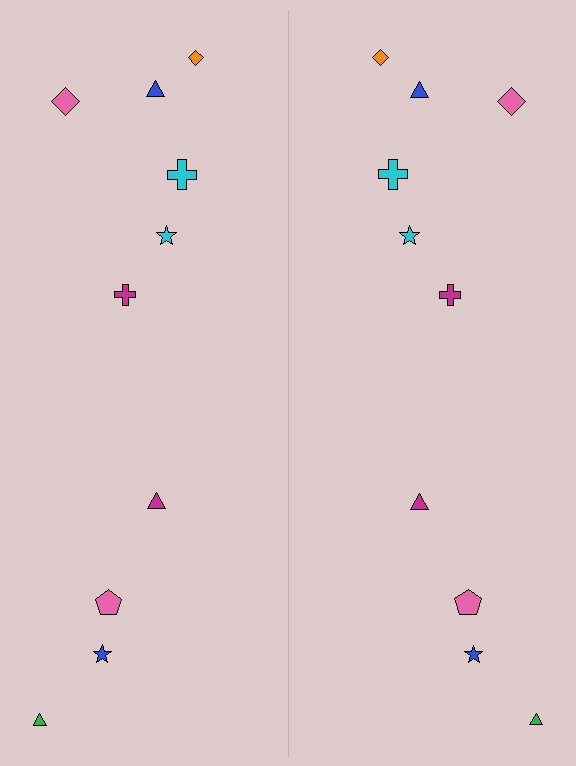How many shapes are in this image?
There are 20 shapes in this image.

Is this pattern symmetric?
Yes, this pattern has bilateral (reflection) symmetry.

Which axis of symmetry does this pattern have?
The pattern has a vertical axis of symmetry running through the center of the image.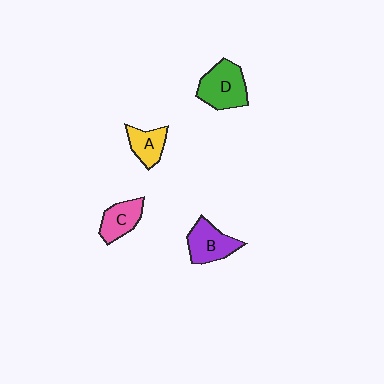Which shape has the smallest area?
Shape A (yellow).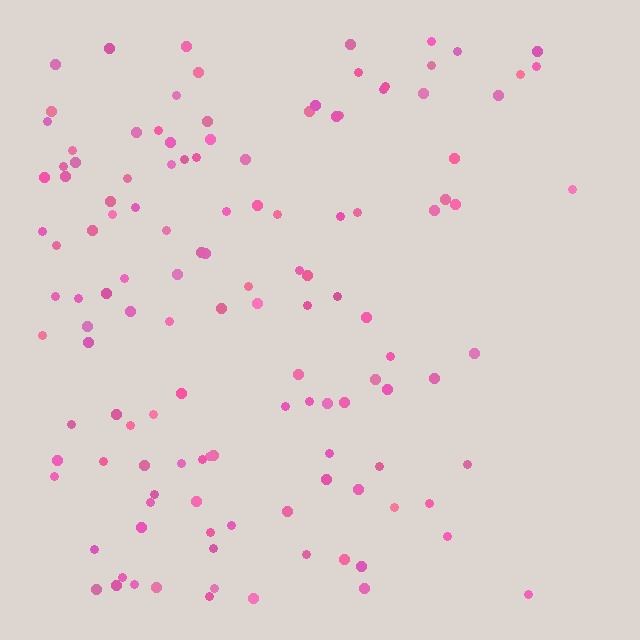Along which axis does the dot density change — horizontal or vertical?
Horizontal.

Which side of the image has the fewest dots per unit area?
The right.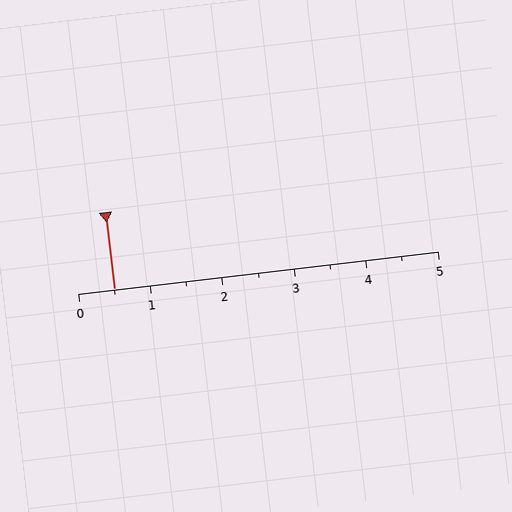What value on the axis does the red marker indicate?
The marker indicates approximately 0.5.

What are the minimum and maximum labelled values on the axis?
The axis runs from 0 to 5.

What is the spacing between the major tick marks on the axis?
The major ticks are spaced 1 apart.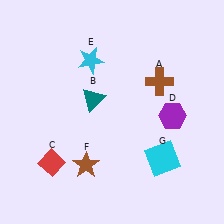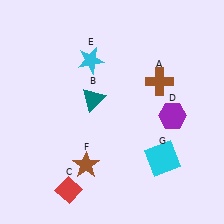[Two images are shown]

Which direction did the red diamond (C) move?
The red diamond (C) moved down.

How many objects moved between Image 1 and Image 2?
1 object moved between the two images.